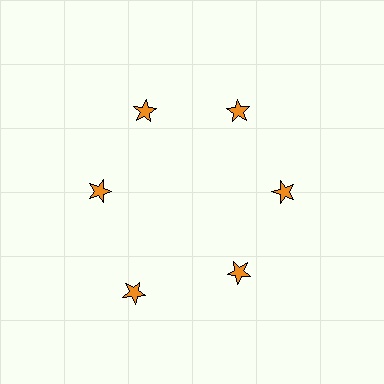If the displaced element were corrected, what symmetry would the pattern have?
It would have 6-fold rotational symmetry — the pattern would map onto itself every 60 degrees.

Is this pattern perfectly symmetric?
No. The 6 orange stars are arranged in a ring, but one element near the 7 o'clock position is pushed outward from the center, breaking the 6-fold rotational symmetry.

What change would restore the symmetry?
The symmetry would be restored by moving it inward, back onto the ring so that all 6 stars sit at equal angles and equal distance from the center.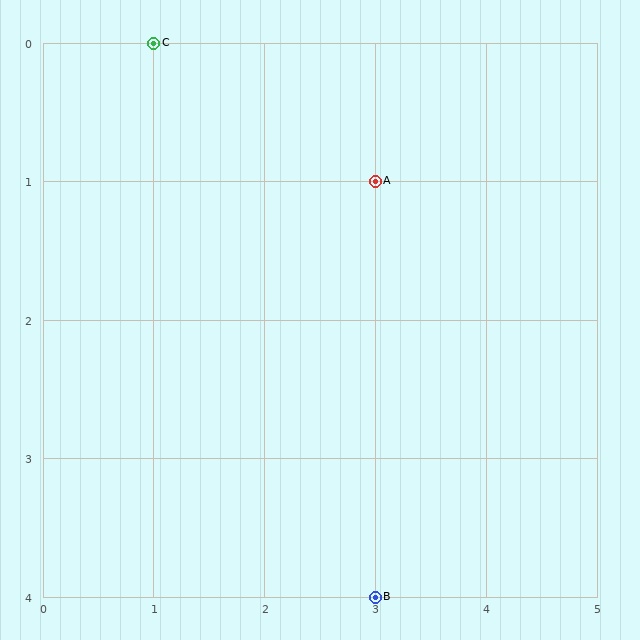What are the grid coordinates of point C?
Point C is at grid coordinates (1, 0).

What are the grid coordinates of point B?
Point B is at grid coordinates (3, 4).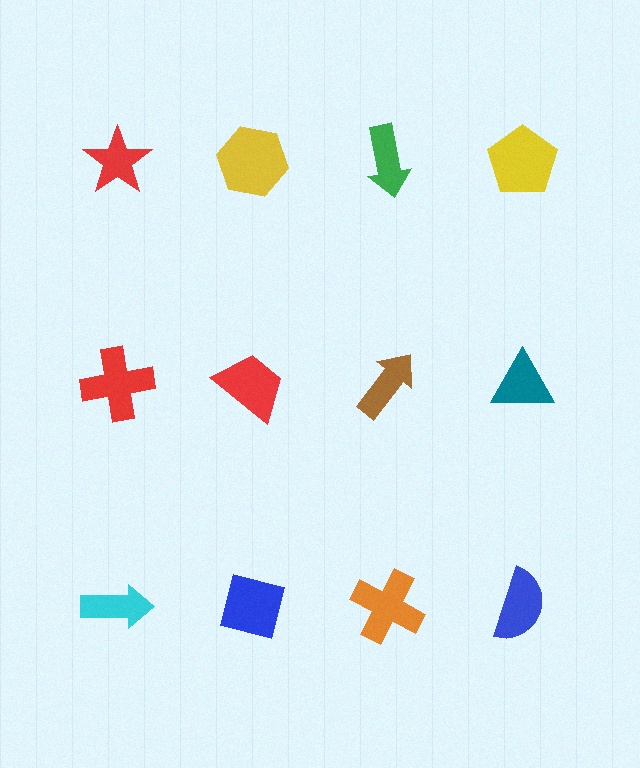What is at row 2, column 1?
A red cross.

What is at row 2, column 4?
A teal triangle.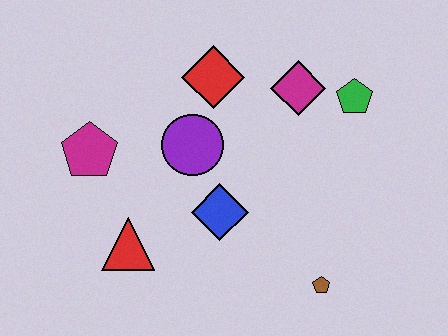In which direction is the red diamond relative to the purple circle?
The red diamond is above the purple circle.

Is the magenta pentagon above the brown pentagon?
Yes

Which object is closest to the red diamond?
The purple circle is closest to the red diamond.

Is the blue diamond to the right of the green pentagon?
No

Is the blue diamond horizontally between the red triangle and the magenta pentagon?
No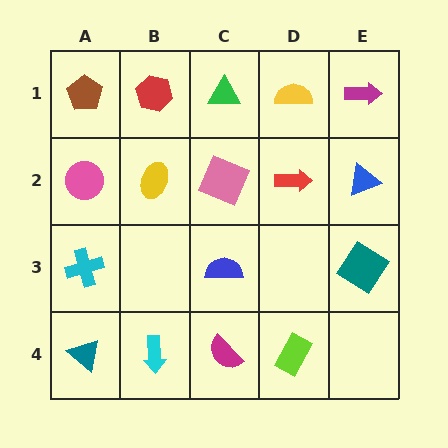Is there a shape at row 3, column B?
No, that cell is empty.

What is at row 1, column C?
A green triangle.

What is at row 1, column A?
A brown pentagon.